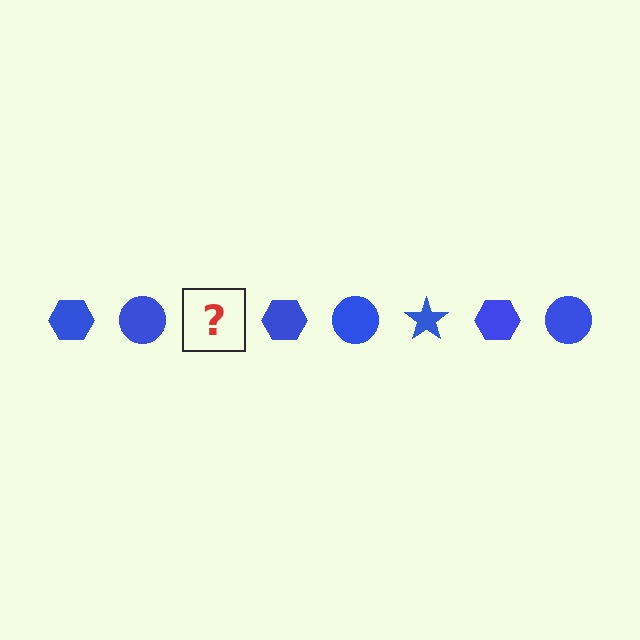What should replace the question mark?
The question mark should be replaced with a blue star.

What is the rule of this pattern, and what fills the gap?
The rule is that the pattern cycles through hexagon, circle, star shapes in blue. The gap should be filled with a blue star.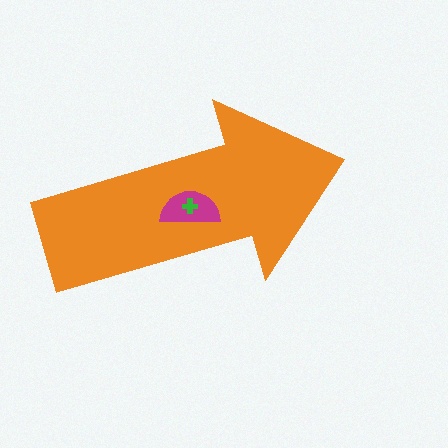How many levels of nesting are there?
3.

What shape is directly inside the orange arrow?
The magenta semicircle.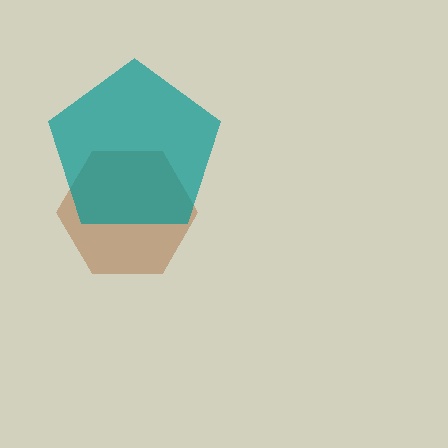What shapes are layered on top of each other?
The layered shapes are: a brown hexagon, a teal pentagon.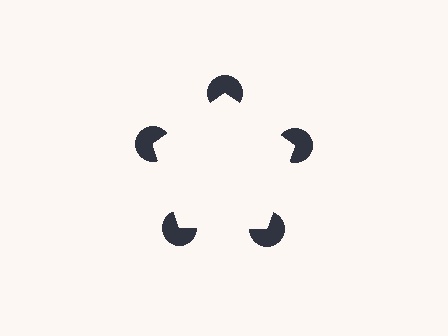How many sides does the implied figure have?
5 sides.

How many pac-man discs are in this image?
There are 5 — one at each vertex of the illusory pentagon.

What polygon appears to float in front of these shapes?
An illusory pentagon — its edges are inferred from the aligned wedge cuts in the pac-man discs, not physically drawn.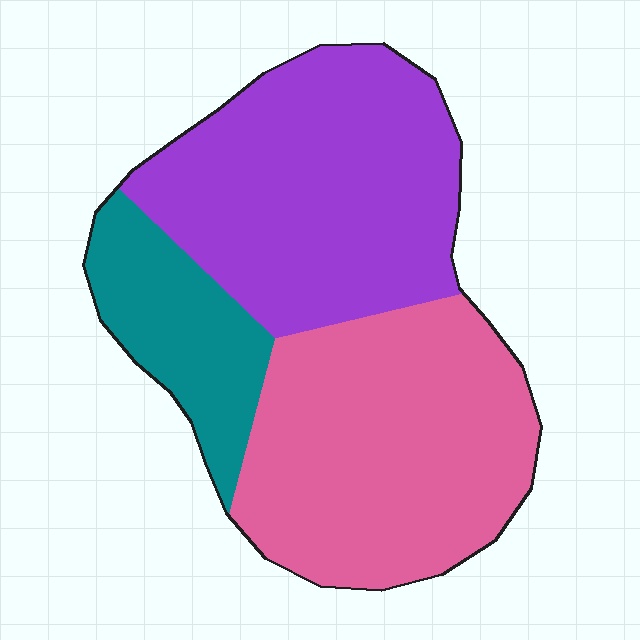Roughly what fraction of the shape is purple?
Purple covers roughly 40% of the shape.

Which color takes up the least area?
Teal, at roughly 15%.